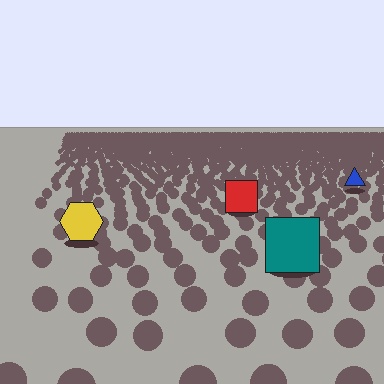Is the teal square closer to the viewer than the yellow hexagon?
Yes. The teal square is closer — you can tell from the texture gradient: the ground texture is coarser near it.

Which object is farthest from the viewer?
The blue triangle is farthest from the viewer. It appears smaller and the ground texture around it is denser.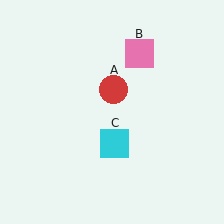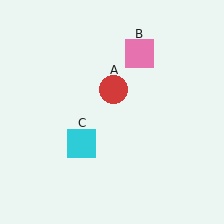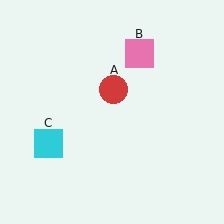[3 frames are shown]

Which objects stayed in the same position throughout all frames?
Red circle (object A) and pink square (object B) remained stationary.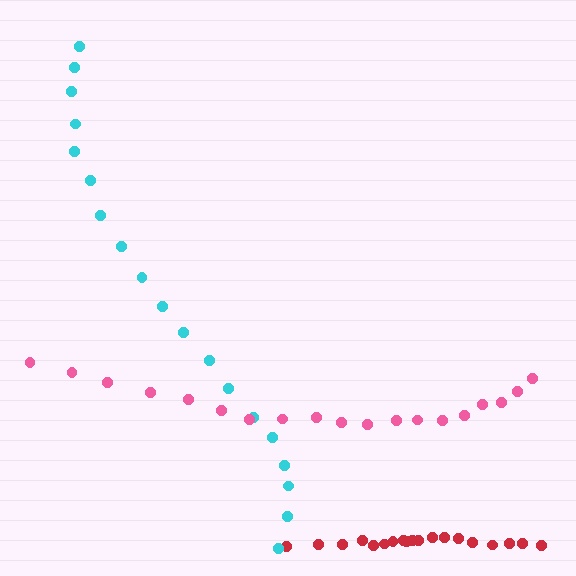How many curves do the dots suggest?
There are 3 distinct paths.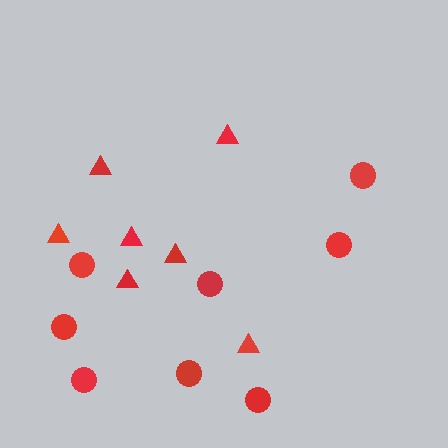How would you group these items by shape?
There are 2 groups: one group of circles (8) and one group of triangles (7).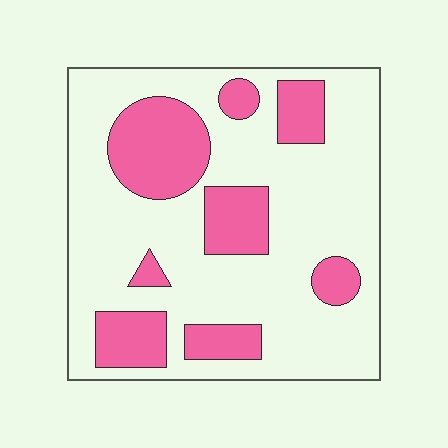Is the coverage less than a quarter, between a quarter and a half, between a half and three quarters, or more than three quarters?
Between a quarter and a half.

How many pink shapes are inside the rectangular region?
8.